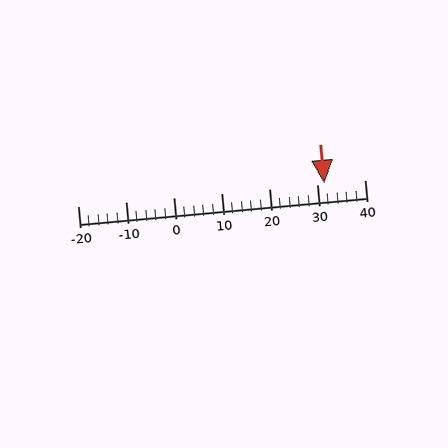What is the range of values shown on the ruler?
The ruler shows values from -20 to 40.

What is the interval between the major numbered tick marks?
The major tick marks are spaced 10 units apart.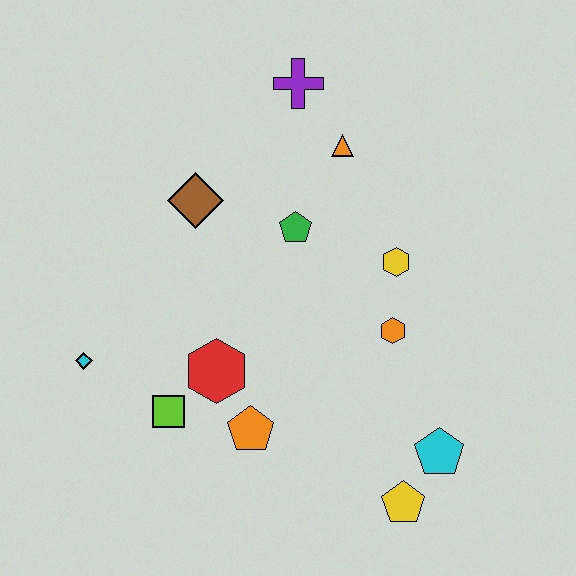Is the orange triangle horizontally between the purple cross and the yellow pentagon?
Yes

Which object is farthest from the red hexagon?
The purple cross is farthest from the red hexagon.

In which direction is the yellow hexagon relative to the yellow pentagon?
The yellow hexagon is above the yellow pentagon.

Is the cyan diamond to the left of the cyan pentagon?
Yes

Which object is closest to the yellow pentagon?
The cyan pentagon is closest to the yellow pentagon.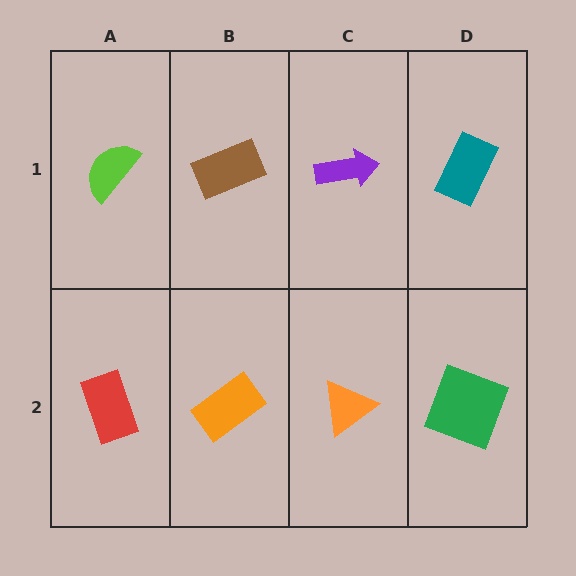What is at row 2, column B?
An orange rectangle.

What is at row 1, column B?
A brown rectangle.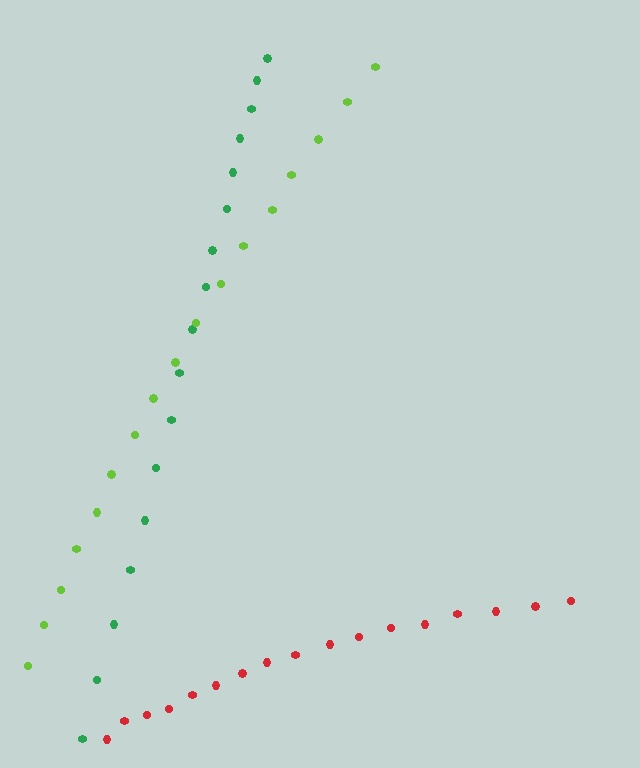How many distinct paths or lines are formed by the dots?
There are 3 distinct paths.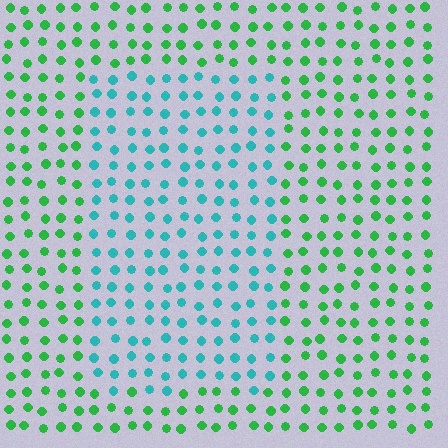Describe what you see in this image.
The image is filled with small green elements in a uniform arrangement. A rectangle-shaped region is visible where the elements are tinted to a slightly different hue, forming a subtle color boundary.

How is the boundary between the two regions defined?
The boundary is defined purely by a slight shift in hue (about 49 degrees). Spacing, size, and orientation are identical on both sides.